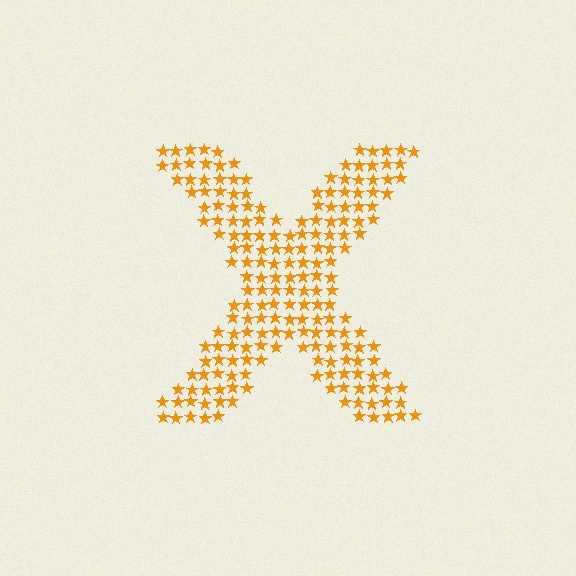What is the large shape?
The large shape is the letter X.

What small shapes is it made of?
It is made of small stars.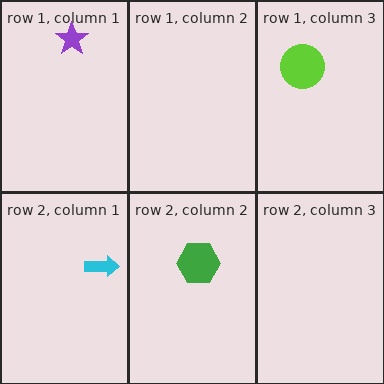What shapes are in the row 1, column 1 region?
The purple star.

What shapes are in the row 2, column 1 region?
The cyan arrow.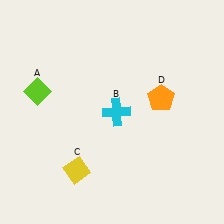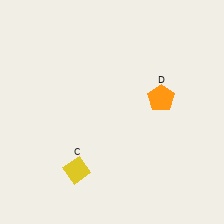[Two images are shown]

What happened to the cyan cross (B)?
The cyan cross (B) was removed in Image 2. It was in the top-right area of Image 1.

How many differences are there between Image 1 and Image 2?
There are 2 differences between the two images.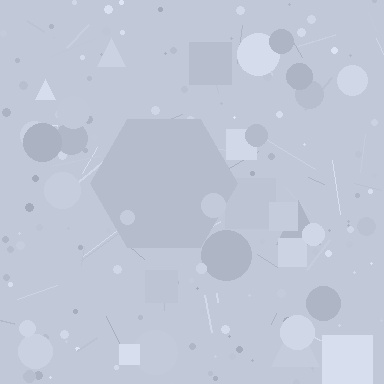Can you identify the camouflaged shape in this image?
The camouflaged shape is a hexagon.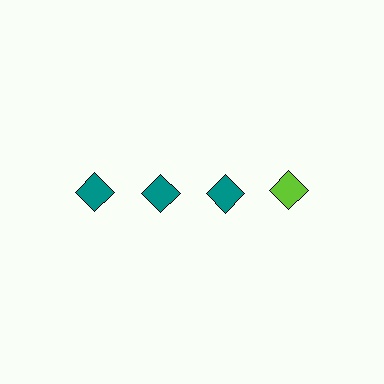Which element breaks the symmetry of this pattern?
The lime diamond in the top row, second from right column breaks the symmetry. All other shapes are teal diamonds.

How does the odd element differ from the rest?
It has a different color: lime instead of teal.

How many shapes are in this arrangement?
There are 4 shapes arranged in a grid pattern.